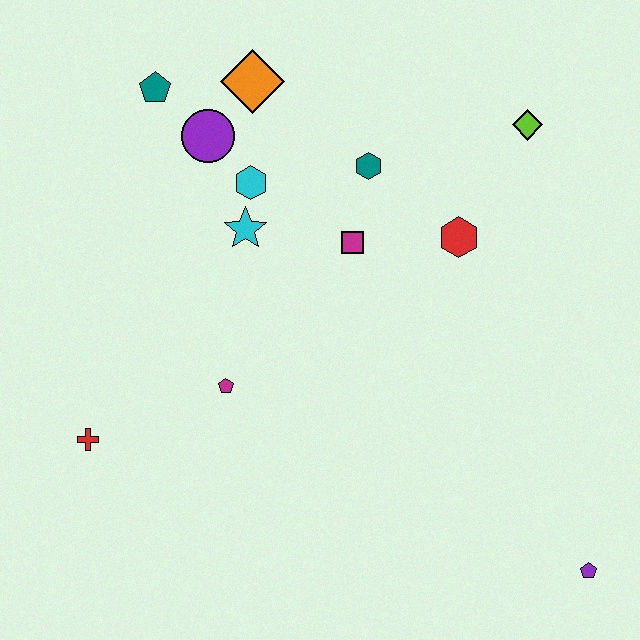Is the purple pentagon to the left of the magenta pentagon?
No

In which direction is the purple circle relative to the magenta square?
The purple circle is to the left of the magenta square.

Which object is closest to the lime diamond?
The red hexagon is closest to the lime diamond.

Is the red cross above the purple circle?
No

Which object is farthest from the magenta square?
The purple pentagon is farthest from the magenta square.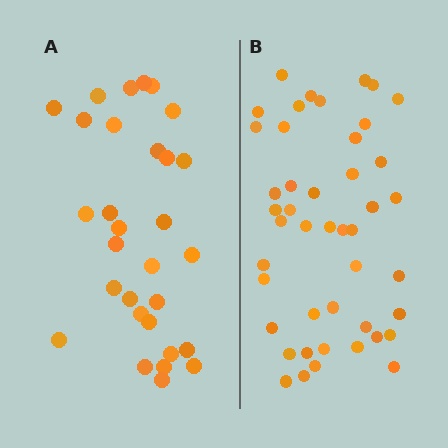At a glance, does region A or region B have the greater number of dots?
Region B (the right region) has more dots.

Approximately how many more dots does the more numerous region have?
Region B has approximately 15 more dots than region A.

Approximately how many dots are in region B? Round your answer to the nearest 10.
About 40 dots. (The exact count is 45, which rounds to 40.)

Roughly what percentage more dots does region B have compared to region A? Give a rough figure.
About 50% more.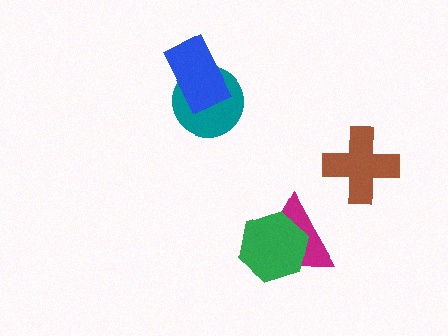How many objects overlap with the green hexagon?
1 object overlaps with the green hexagon.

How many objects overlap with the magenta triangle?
1 object overlaps with the magenta triangle.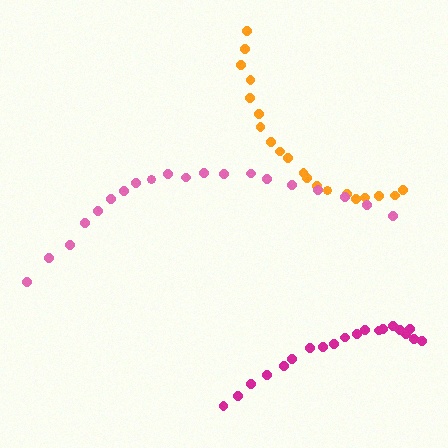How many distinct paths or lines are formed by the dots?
There are 3 distinct paths.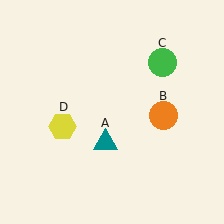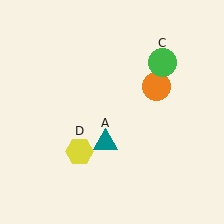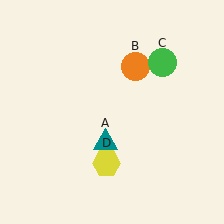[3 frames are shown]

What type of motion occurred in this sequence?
The orange circle (object B), yellow hexagon (object D) rotated counterclockwise around the center of the scene.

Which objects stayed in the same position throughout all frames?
Teal triangle (object A) and green circle (object C) remained stationary.